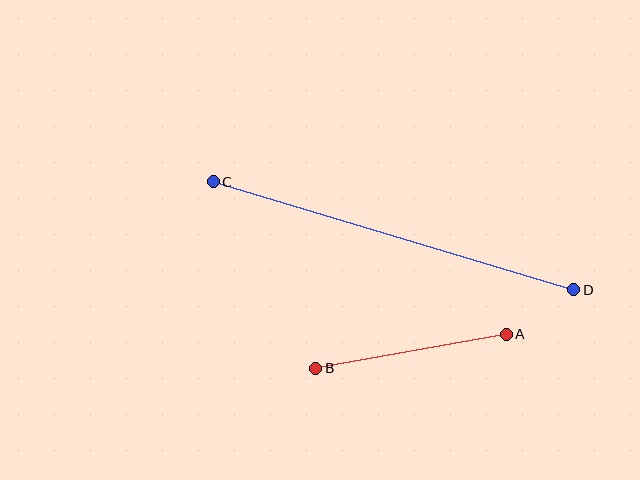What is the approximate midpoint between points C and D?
The midpoint is at approximately (394, 236) pixels.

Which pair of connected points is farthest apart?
Points C and D are farthest apart.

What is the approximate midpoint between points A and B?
The midpoint is at approximately (411, 351) pixels.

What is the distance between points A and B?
The distance is approximately 194 pixels.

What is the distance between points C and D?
The distance is approximately 376 pixels.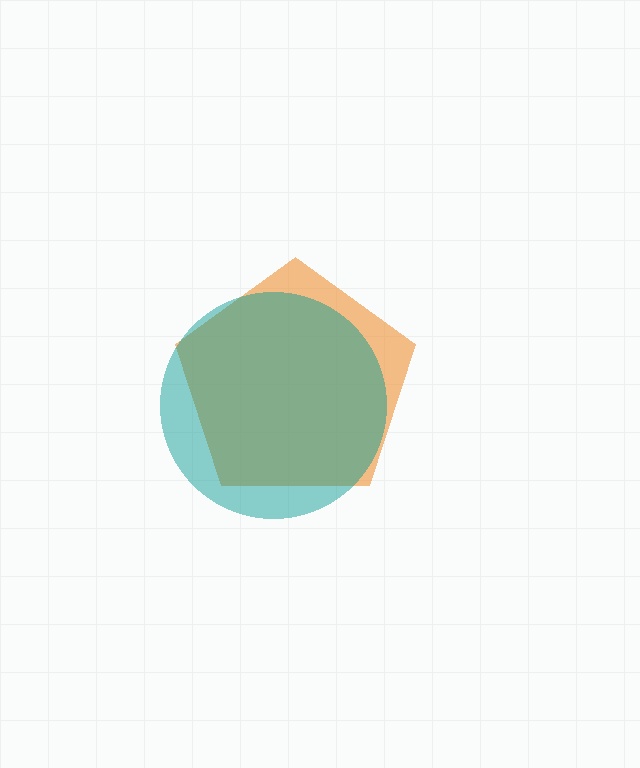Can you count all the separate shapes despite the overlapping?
Yes, there are 2 separate shapes.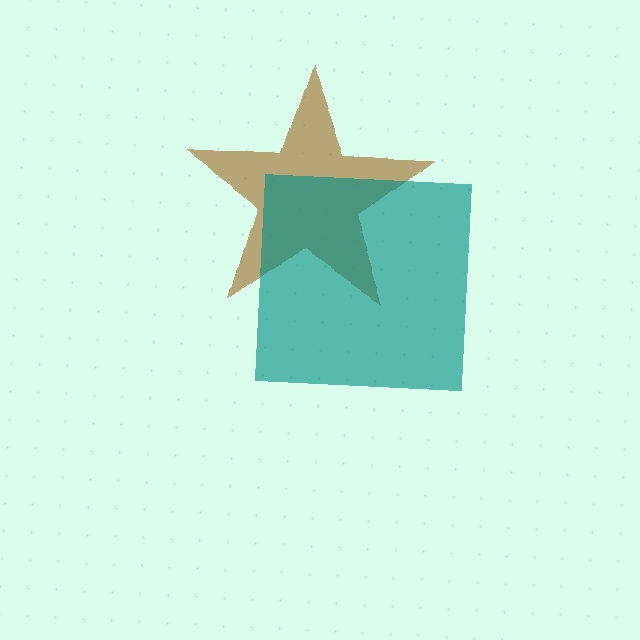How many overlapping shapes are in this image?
There are 2 overlapping shapes in the image.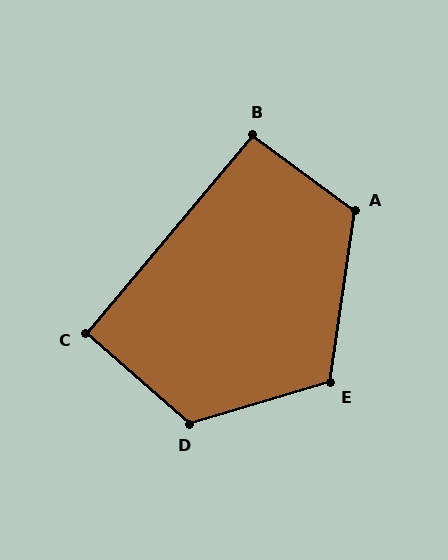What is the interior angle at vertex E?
Approximately 114 degrees (obtuse).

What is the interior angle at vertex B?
Approximately 93 degrees (approximately right).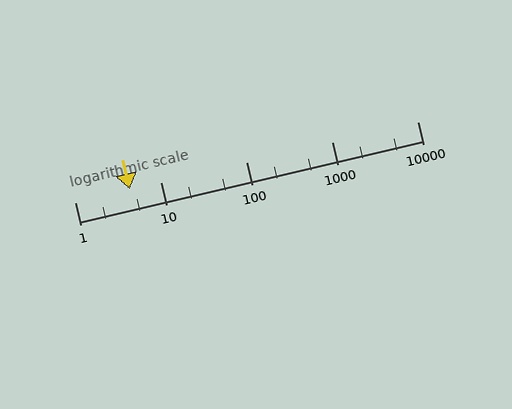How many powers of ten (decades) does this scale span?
The scale spans 4 decades, from 1 to 10000.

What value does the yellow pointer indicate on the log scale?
The pointer indicates approximately 4.4.